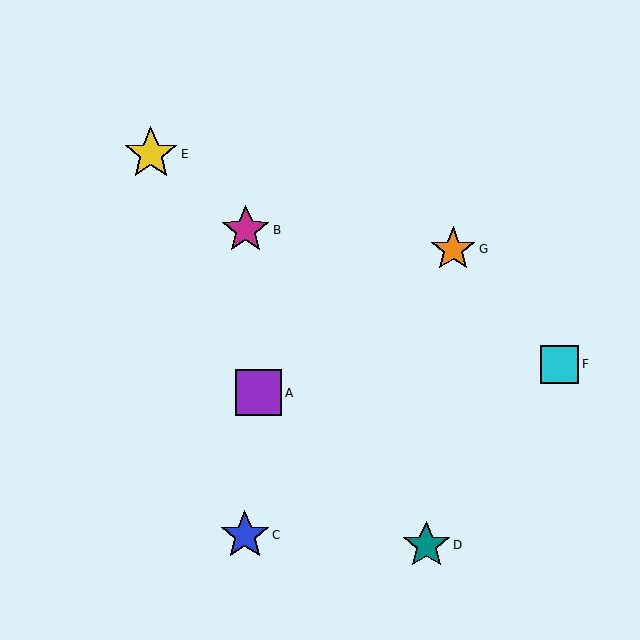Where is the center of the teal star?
The center of the teal star is at (426, 545).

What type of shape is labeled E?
Shape E is a yellow star.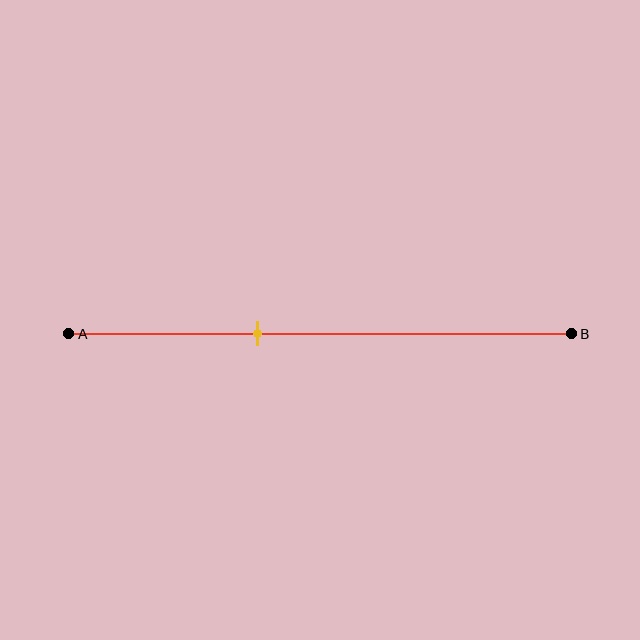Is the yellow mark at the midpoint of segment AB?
No, the mark is at about 40% from A, not at the 50% midpoint.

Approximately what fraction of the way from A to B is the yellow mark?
The yellow mark is approximately 40% of the way from A to B.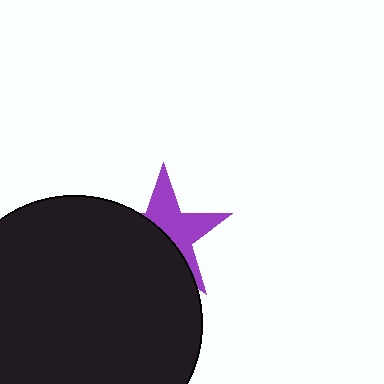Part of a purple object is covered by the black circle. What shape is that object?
It is a star.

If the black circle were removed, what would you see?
You would see the complete purple star.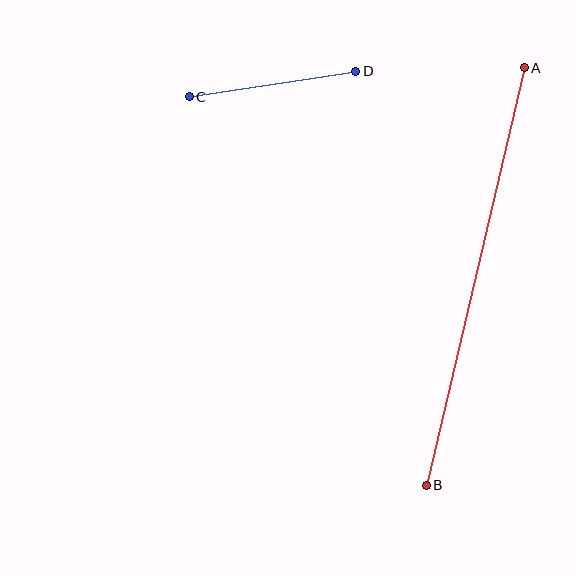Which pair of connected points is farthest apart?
Points A and B are farthest apart.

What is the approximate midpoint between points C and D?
The midpoint is at approximately (272, 84) pixels.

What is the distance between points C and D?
The distance is approximately 168 pixels.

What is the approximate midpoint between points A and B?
The midpoint is at approximately (475, 277) pixels.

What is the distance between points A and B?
The distance is approximately 429 pixels.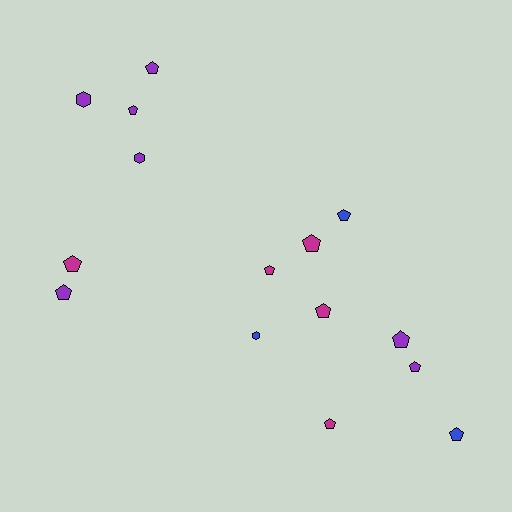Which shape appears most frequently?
Pentagon, with 12 objects.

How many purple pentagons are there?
There are 5 purple pentagons.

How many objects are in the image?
There are 15 objects.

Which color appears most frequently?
Purple, with 7 objects.